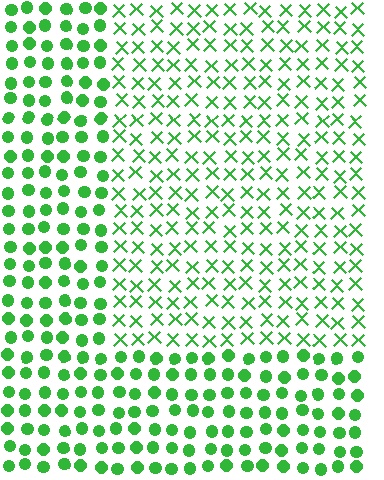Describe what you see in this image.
The image is filled with small green elements arranged in a uniform grid. A rectangle-shaped region contains X marks, while the surrounding area contains circles. The boundary is defined purely by the change in element shape.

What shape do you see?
I see a rectangle.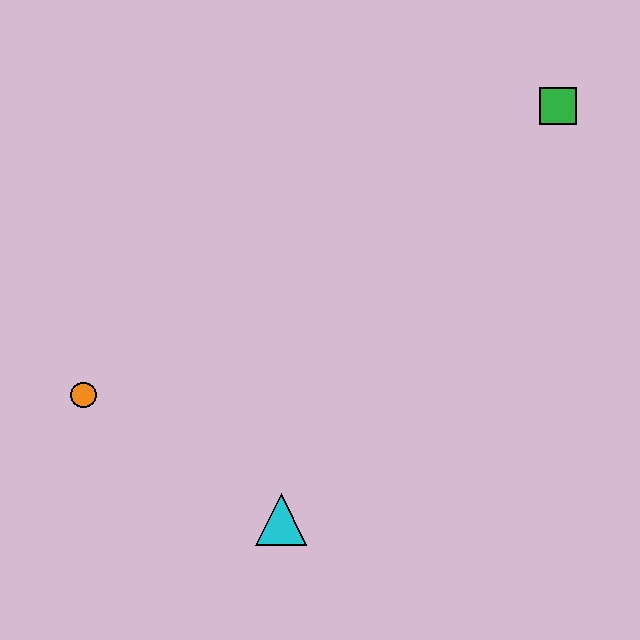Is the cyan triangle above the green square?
No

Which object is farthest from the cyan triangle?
The green square is farthest from the cyan triangle.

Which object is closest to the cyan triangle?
The orange circle is closest to the cyan triangle.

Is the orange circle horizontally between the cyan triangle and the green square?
No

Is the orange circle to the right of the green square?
No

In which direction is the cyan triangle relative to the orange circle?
The cyan triangle is to the right of the orange circle.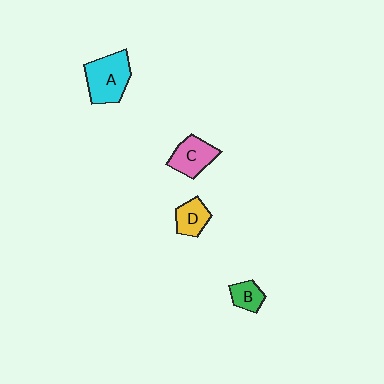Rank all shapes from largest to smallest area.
From largest to smallest: A (cyan), C (pink), D (yellow), B (green).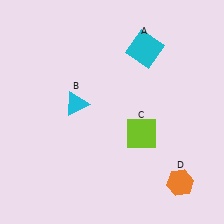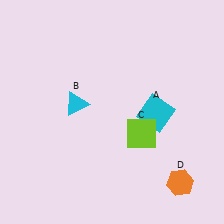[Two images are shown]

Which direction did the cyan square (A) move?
The cyan square (A) moved down.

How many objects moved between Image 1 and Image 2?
1 object moved between the two images.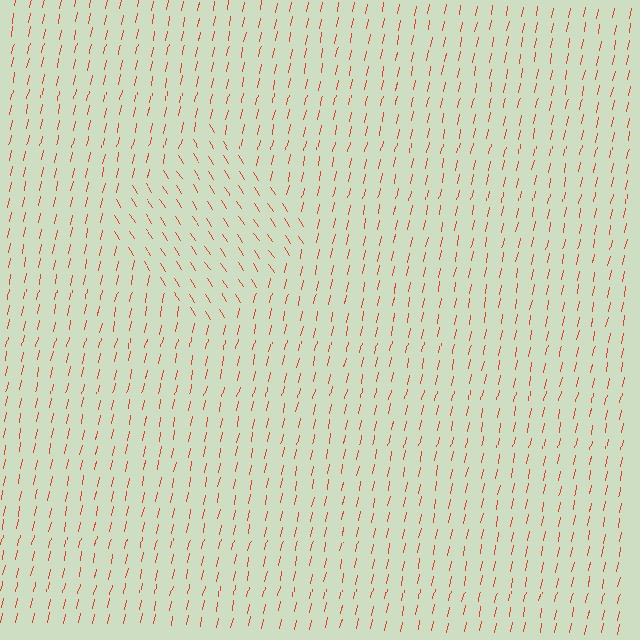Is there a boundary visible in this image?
Yes, there is a texture boundary formed by a change in line orientation.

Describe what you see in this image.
The image is filled with small red line segments. A diamond region in the image has lines oriented differently from the surrounding lines, creating a visible texture boundary.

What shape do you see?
I see a diamond.